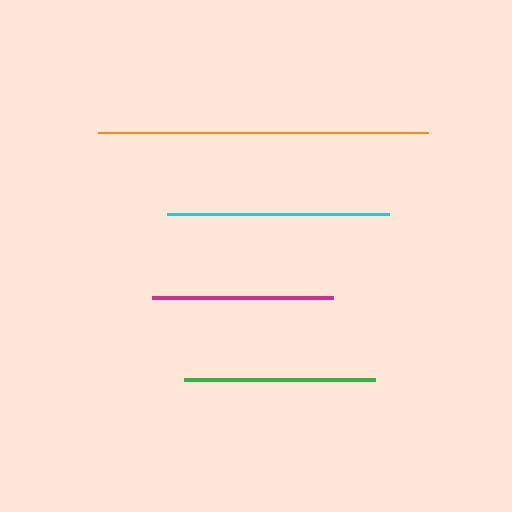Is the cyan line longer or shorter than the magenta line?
The cyan line is longer than the magenta line.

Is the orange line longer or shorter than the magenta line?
The orange line is longer than the magenta line.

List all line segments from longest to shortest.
From longest to shortest: orange, cyan, green, magenta.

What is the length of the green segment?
The green segment is approximately 191 pixels long.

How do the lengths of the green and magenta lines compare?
The green and magenta lines are approximately the same length.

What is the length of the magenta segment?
The magenta segment is approximately 181 pixels long.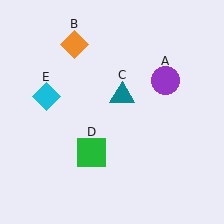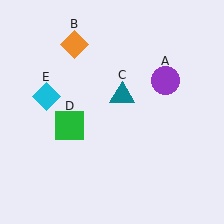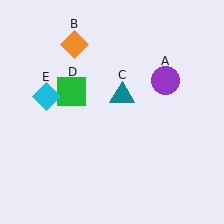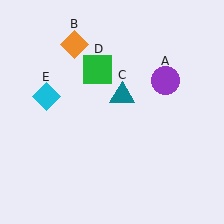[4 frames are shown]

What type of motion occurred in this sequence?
The green square (object D) rotated clockwise around the center of the scene.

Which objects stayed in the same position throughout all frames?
Purple circle (object A) and orange diamond (object B) and teal triangle (object C) and cyan diamond (object E) remained stationary.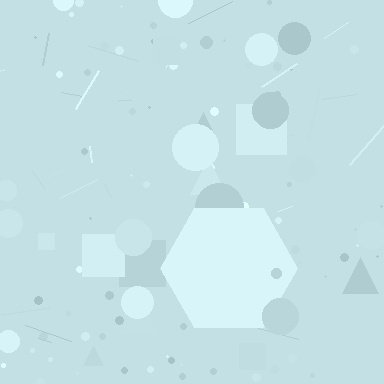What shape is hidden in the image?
A hexagon is hidden in the image.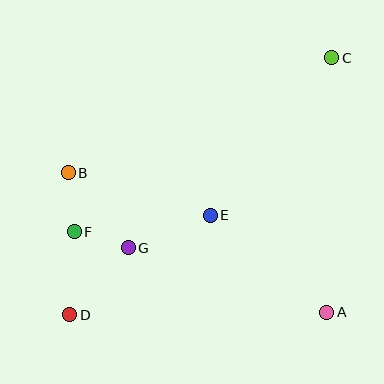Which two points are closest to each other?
Points F and G are closest to each other.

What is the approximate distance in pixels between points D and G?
The distance between D and G is approximately 89 pixels.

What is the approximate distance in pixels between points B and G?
The distance between B and G is approximately 96 pixels.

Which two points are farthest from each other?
Points C and D are farthest from each other.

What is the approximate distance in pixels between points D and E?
The distance between D and E is approximately 172 pixels.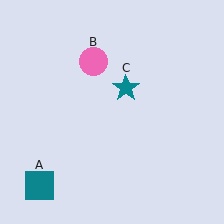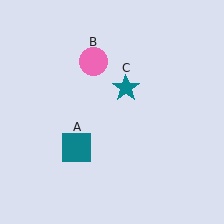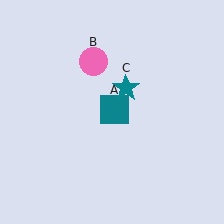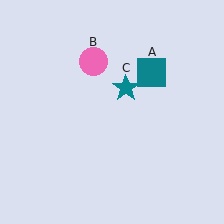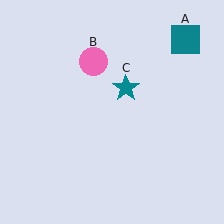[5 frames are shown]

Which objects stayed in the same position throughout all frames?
Pink circle (object B) and teal star (object C) remained stationary.